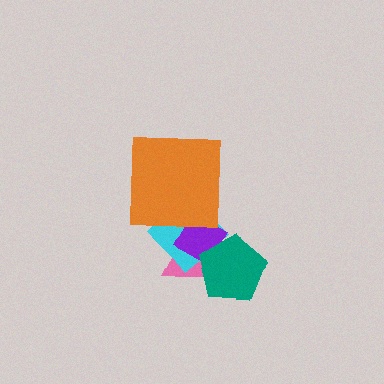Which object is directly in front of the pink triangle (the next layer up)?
The cyan diamond is directly in front of the pink triangle.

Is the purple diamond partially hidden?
Yes, it is partially covered by another shape.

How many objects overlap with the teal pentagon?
3 objects overlap with the teal pentagon.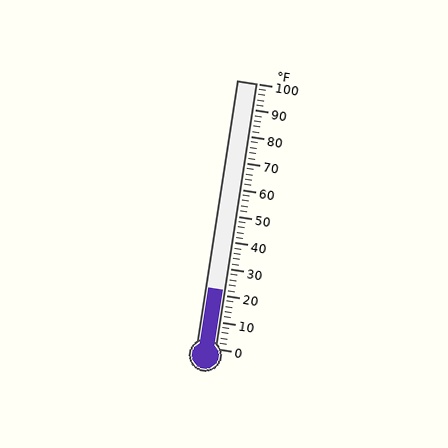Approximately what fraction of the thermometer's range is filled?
The thermometer is filled to approximately 20% of its range.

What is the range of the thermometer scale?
The thermometer scale ranges from 0°F to 100°F.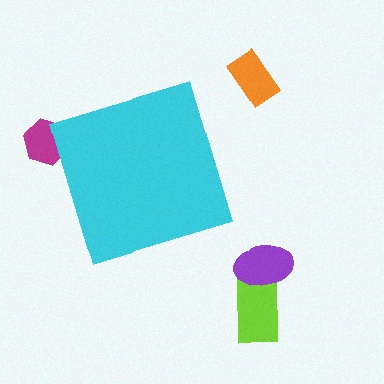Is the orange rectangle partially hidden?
No, the orange rectangle is fully visible.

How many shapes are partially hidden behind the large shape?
1 shape is partially hidden.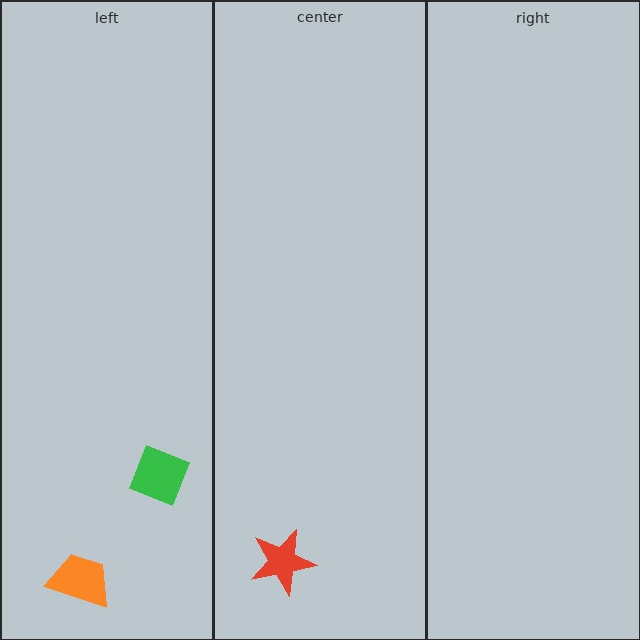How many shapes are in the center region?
1.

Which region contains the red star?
The center region.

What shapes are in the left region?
The orange trapezoid, the green square.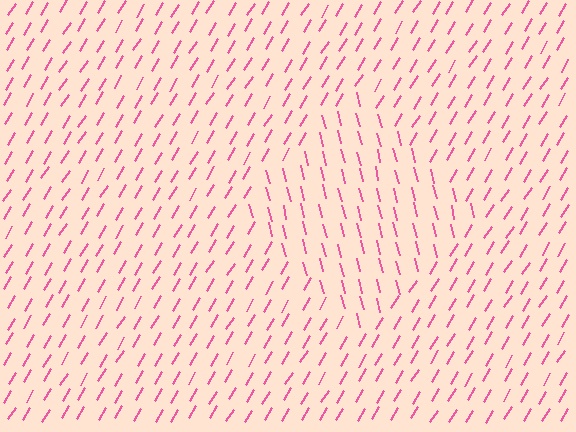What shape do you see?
I see a diamond.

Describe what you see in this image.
The image is filled with small pink line segments. A diamond region in the image has lines oriented differently from the surrounding lines, creating a visible texture boundary.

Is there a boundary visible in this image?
Yes, there is a texture boundary formed by a change in line orientation.